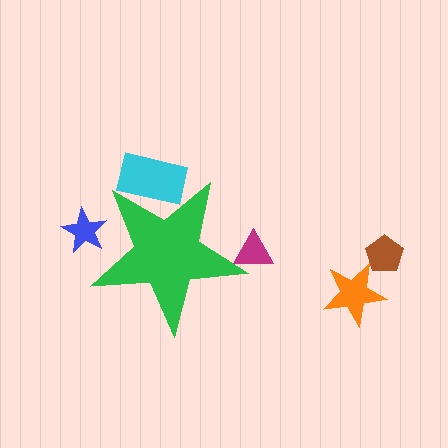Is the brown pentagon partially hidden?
No, the brown pentagon is fully visible.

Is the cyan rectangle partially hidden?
Yes, the cyan rectangle is partially hidden behind the green star.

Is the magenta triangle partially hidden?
Yes, the magenta triangle is partially hidden behind the green star.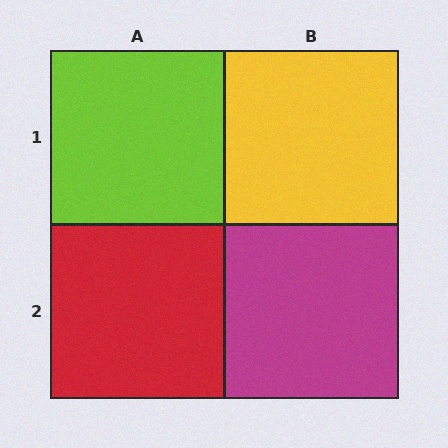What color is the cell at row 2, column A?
Red.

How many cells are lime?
1 cell is lime.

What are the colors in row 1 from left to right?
Lime, yellow.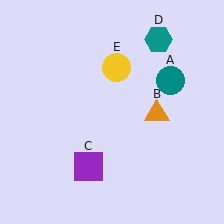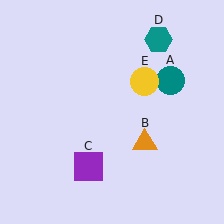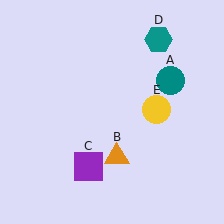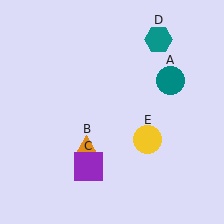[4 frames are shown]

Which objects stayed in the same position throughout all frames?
Teal circle (object A) and purple square (object C) and teal hexagon (object D) remained stationary.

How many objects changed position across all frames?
2 objects changed position: orange triangle (object B), yellow circle (object E).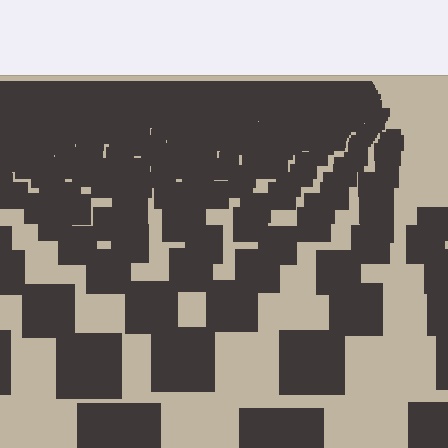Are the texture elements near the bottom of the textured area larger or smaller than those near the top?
Larger. Near the bottom, elements are closer to the viewer and appear at a bigger on-screen size.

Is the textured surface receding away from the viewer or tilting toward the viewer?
The surface is receding away from the viewer. Texture elements get smaller and denser toward the top.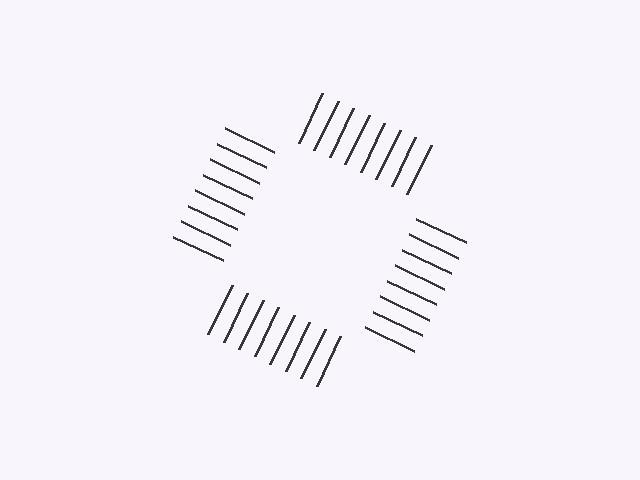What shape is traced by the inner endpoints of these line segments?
An illusory square — the line segments terminate on its edges but no continuous stroke is drawn.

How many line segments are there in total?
32 — 8 along each of the 4 edges.